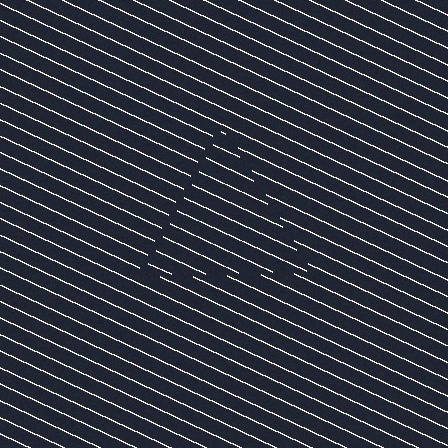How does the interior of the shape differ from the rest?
The interior of the shape contains the same grating, shifted by half a period — the contour is defined by the phase discontinuity where line-ends from the inner and outer gratings abut.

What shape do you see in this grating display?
An illusory triangle. The interior of the shape contains the same grating, shifted by half a period — the contour is defined by the phase discontinuity where line-ends from the inner and outer gratings abut.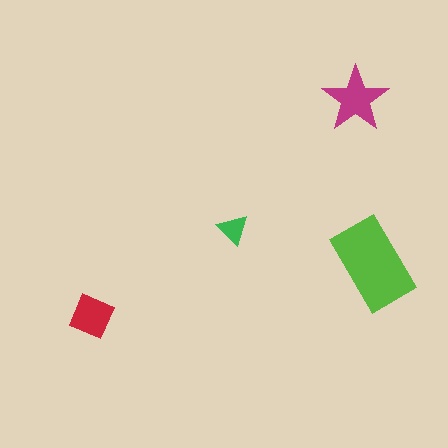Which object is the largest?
The lime rectangle.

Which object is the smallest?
The green triangle.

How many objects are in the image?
There are 4 objects in the image.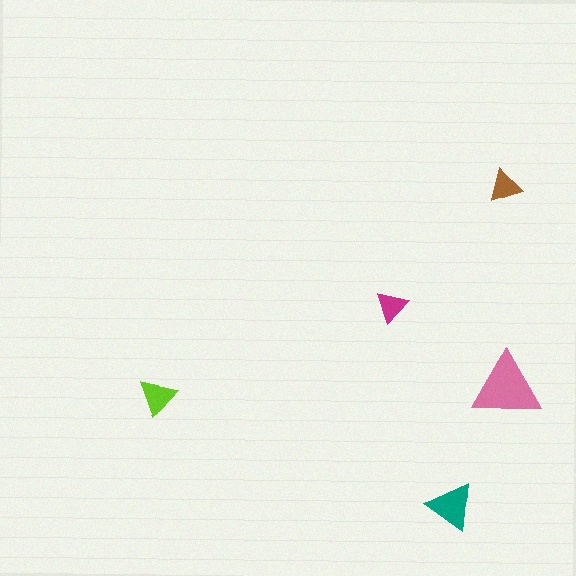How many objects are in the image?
There are 5 objects in the image.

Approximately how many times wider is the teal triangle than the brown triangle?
About 1.5 times wider.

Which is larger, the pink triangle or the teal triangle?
The pink one.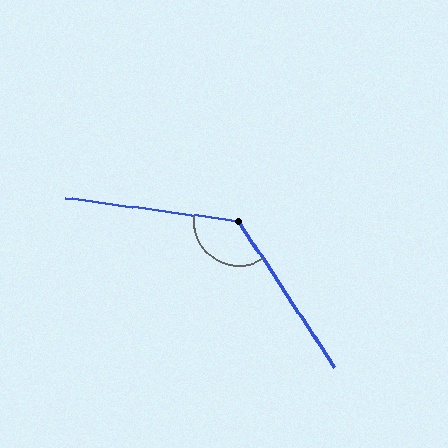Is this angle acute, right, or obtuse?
It is obtuse.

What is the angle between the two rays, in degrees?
Approximately 131 degrees.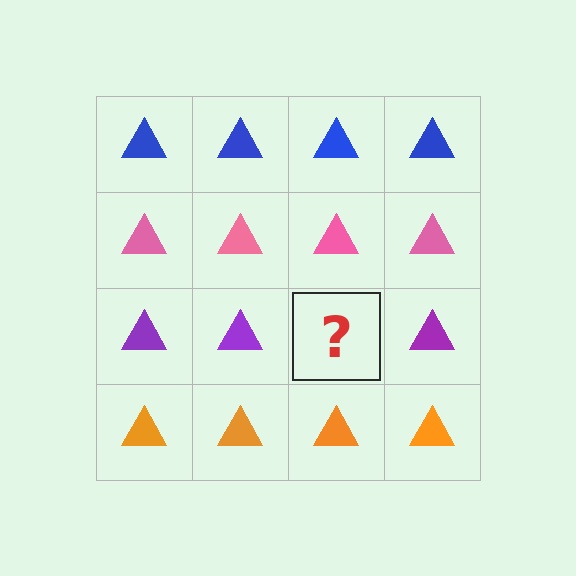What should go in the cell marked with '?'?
The missing cell should contain a purple triangle.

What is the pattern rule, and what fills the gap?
The rule is that each row has a consistent color. The gap should be filled with a purple triangle.